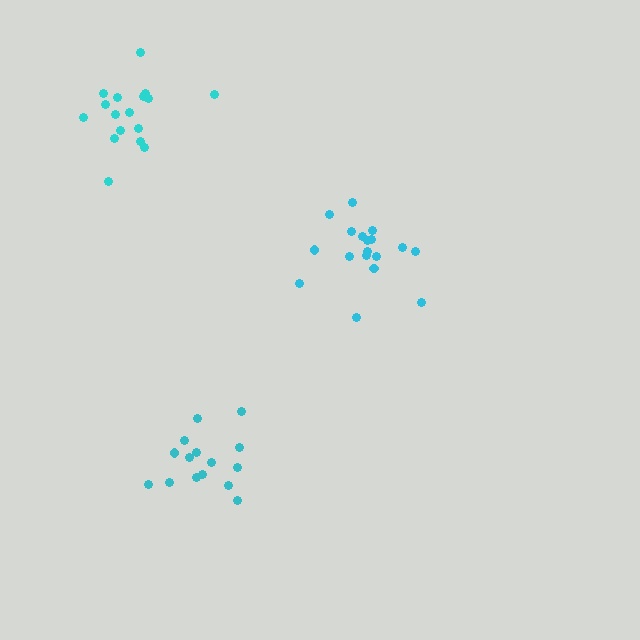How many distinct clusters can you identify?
There are 3 distinct clusters.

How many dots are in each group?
Group 1: 17 dots, Group 2: 18 dots, Group 3: 15 dots (50 total).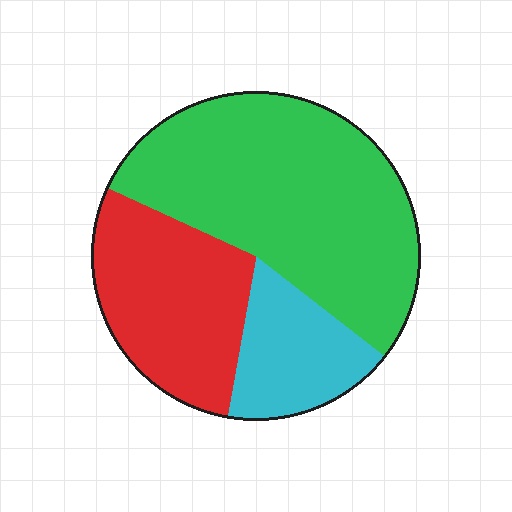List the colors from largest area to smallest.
From largest to smallest: green, red, cyan.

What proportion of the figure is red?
Red covers roughly 30% of the figure.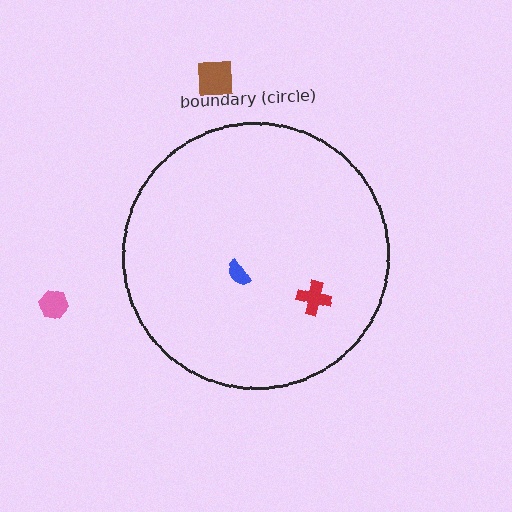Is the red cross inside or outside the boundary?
Inside.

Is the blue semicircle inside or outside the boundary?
Inside.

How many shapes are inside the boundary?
2 inside, 2 outside.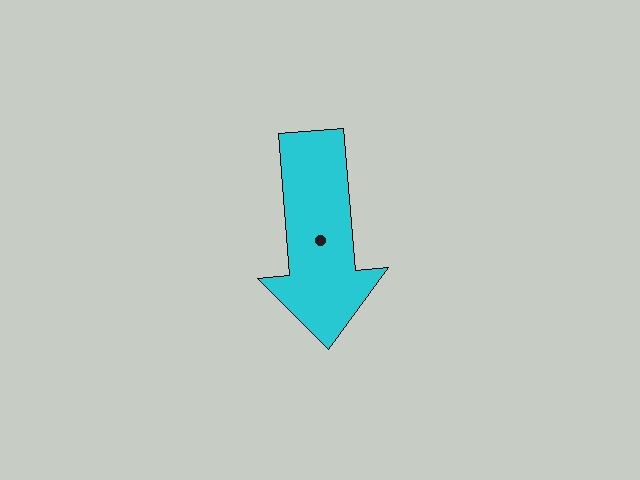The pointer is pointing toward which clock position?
Roughly 6 o'clock.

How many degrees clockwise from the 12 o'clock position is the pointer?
Approximately 175 degrees.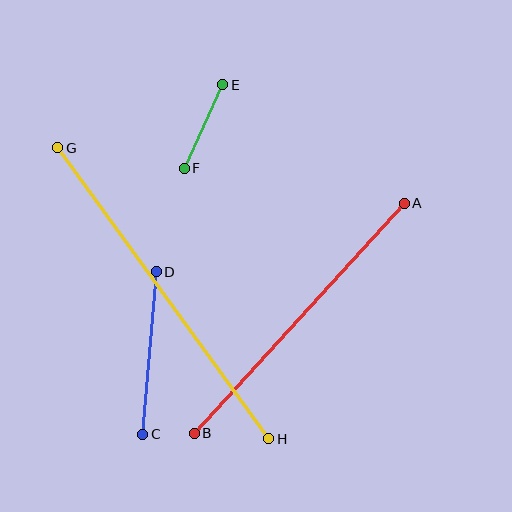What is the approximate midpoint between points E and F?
The midpoint is at approximately (203, 127) pixels.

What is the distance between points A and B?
The distance is approximately 311 pixels.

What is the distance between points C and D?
The distance is approximately 163 pixels.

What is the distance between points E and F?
The distance is approximately 92 pixels.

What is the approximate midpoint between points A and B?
The midpoint is at approximately (299, 318) pixels.